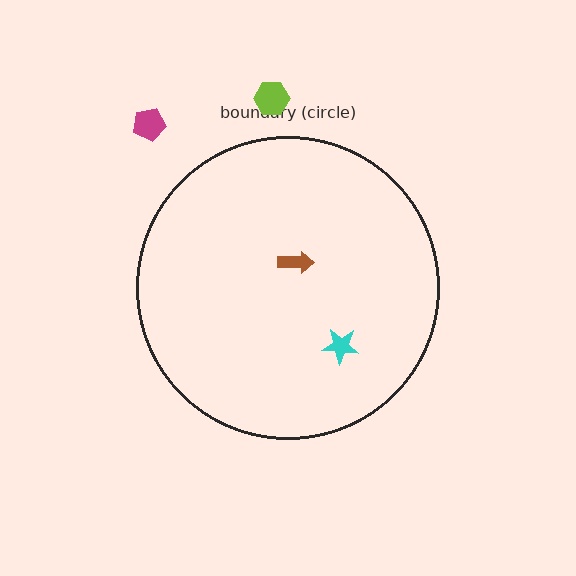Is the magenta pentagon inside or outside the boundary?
Outside.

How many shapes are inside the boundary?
2 inside, 2 outside.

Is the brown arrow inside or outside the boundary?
Inside.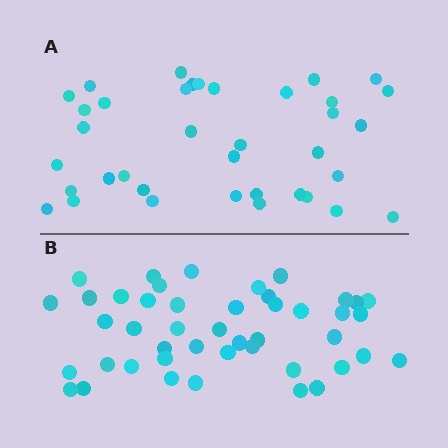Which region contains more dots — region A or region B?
Region B (the bottom region) has more dots.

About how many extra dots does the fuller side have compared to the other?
Region B has roughly 8 or so more dots than region A.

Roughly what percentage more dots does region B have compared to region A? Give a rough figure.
About 20% more.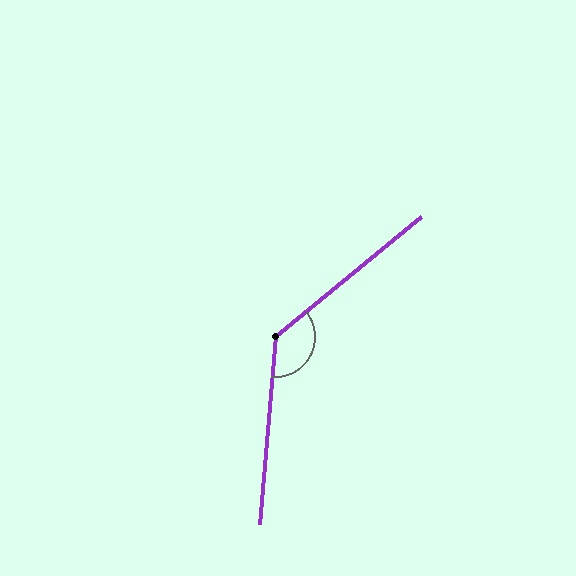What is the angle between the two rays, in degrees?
Approximately 134 degrees.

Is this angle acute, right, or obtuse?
It is obtuse.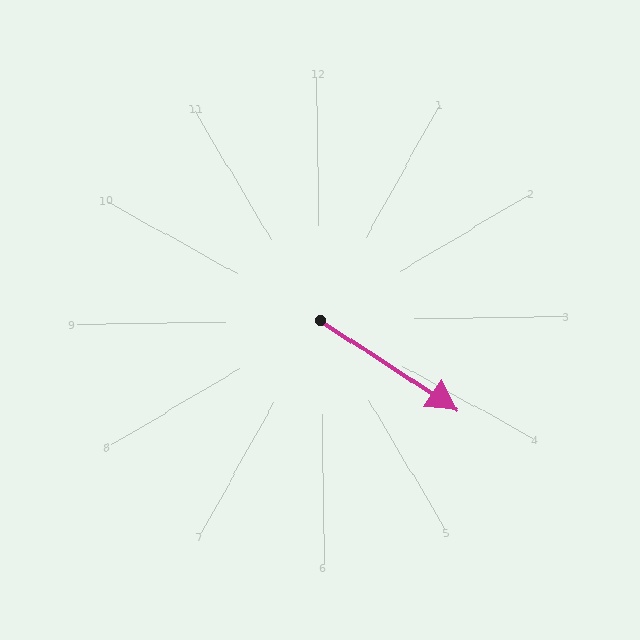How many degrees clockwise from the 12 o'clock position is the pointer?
Approximately 124 degrees.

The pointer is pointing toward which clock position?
Roughly 4 o'clock.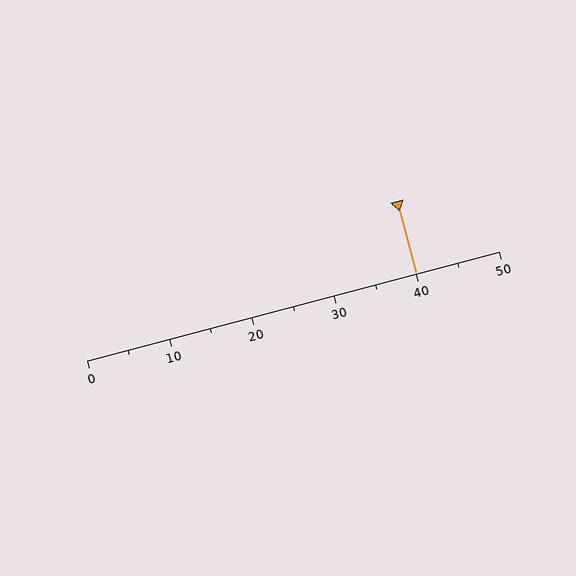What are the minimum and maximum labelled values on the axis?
The axis runs from 0 to 50.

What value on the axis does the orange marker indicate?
The marker indicates approximately 40.